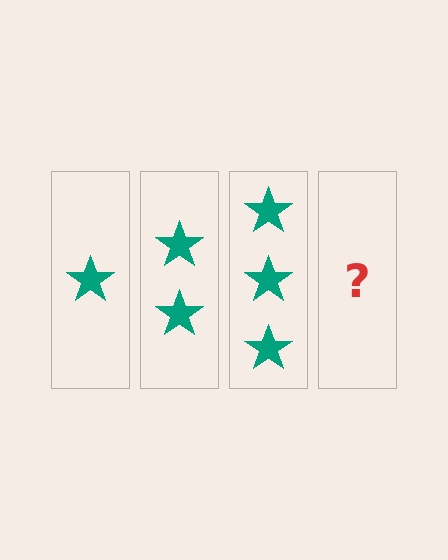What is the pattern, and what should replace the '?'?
The pattern is that each step adds one more star. The '?' should be 4 stars.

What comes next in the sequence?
The next element should be 4 stars.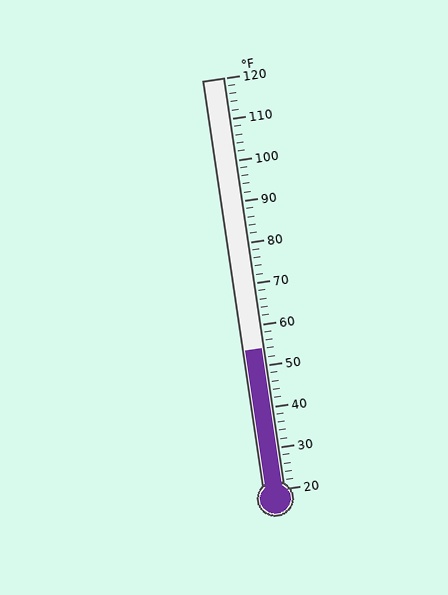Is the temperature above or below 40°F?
The temperature is above 40°F.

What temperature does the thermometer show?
The thermometer shows approximately 54°F.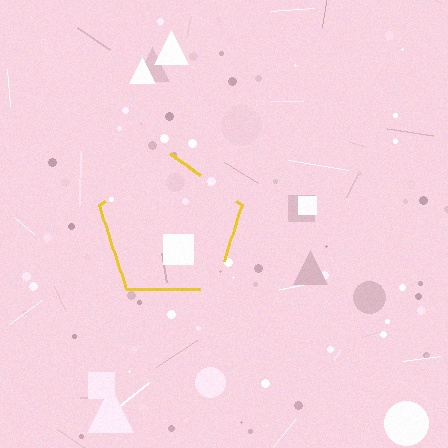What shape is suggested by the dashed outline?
The dashed outline suggests a pentagon.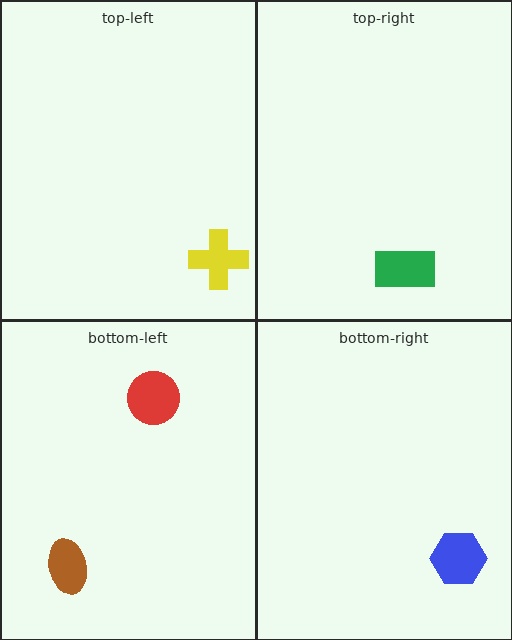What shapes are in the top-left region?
The yellow cross.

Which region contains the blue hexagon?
The bottom-right region.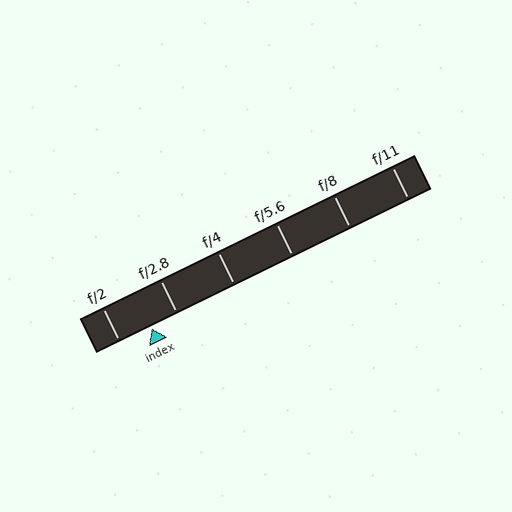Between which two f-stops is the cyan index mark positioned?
The index mark is between f/2 and f/2.8.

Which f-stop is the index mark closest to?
The index mark is closest to f/2.8.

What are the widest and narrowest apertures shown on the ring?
The widest aperture shown is f/2 and the narrowest is f/11.